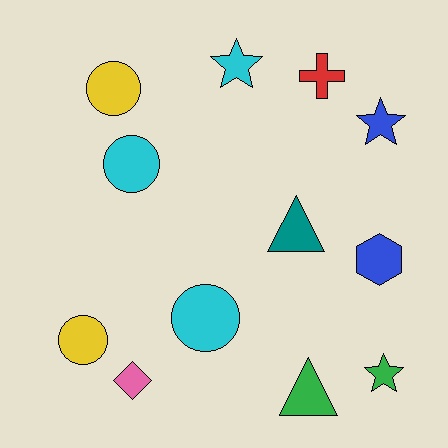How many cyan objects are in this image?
There are 3 cyan objects.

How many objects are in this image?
There are 12 objects.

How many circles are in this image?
There are 4 circles.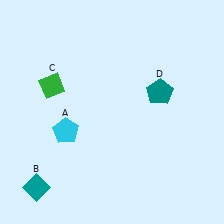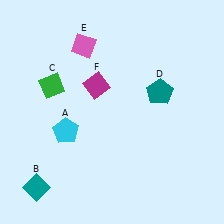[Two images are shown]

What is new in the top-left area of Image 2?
A pink diamond (E) was added in the top-left area of Image 2.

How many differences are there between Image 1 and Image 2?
There are 2 differences between the two images.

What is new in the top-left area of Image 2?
A magenta diamond (F) was added in the top-left area of Image 2.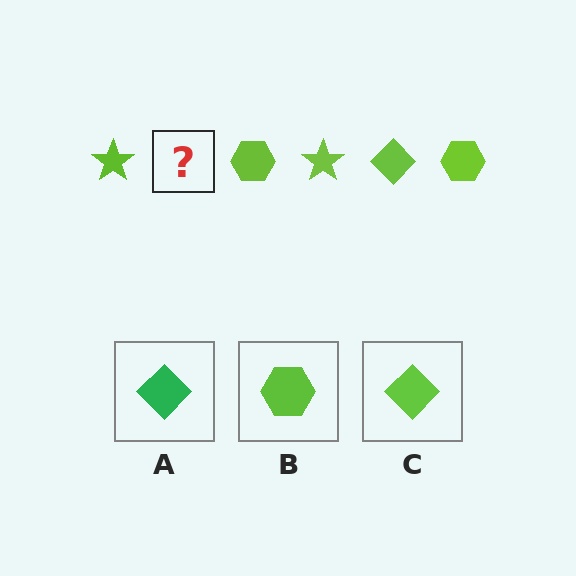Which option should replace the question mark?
Option C.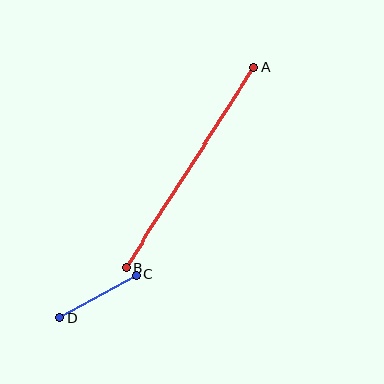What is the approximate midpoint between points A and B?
The midpoint is at approximately (190, 167) pixels.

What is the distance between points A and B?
The distance is approximately 237 pixels.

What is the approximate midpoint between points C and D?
The midpoint is at approximately (98, 297) pixels.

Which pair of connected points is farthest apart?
Points A and B are farthest apart.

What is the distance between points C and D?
The distance is approximately 88 pixels.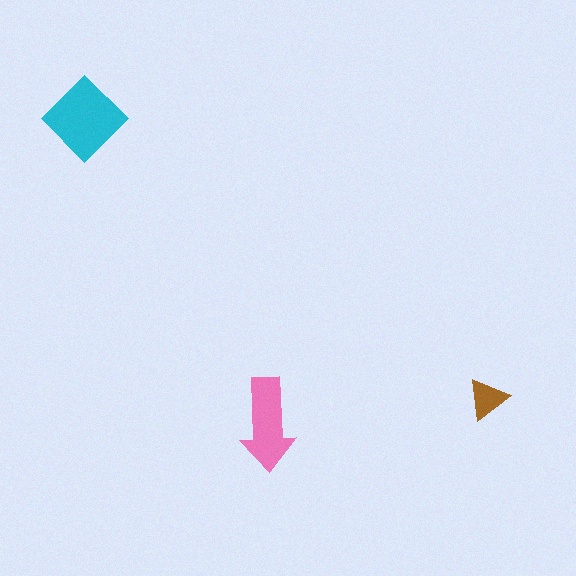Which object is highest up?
The cyan diamond is topmost.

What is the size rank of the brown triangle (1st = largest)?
3rd.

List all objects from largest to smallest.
The cyan diamond, the pink arrow, the brown triangle.